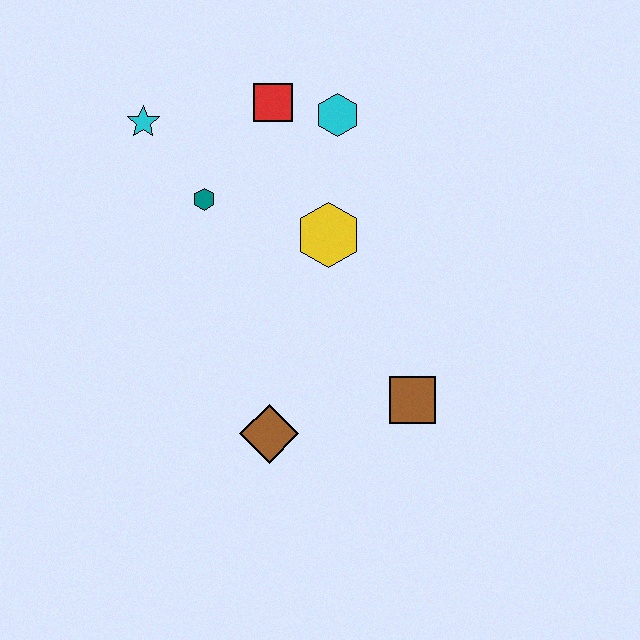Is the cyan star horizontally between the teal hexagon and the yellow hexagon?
No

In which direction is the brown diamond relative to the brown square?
The brown diamond is to the left of the brown square.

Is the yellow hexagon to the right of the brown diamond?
Yes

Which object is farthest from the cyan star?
The brown square is farthest from the cyan star.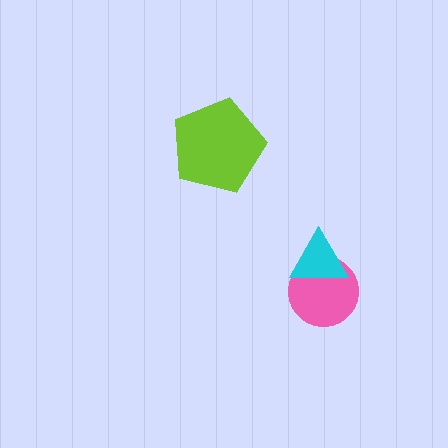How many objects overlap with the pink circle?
1 object overlaps with the pink circle.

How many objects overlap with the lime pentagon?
0 objects overlap with the lime pentagon.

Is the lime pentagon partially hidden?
No, no other shape covers it.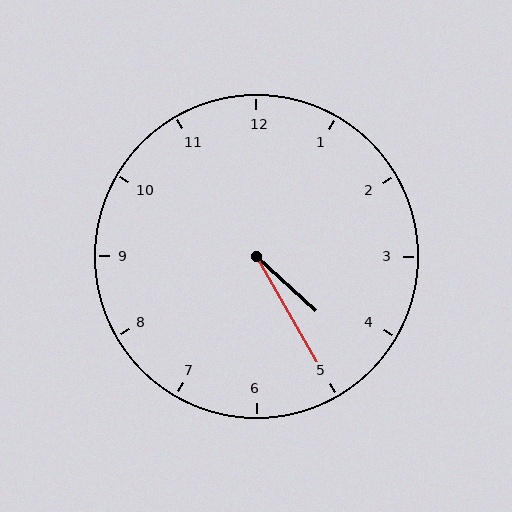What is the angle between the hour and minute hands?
Approximately 18 degrees.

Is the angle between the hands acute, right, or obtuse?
It is acute.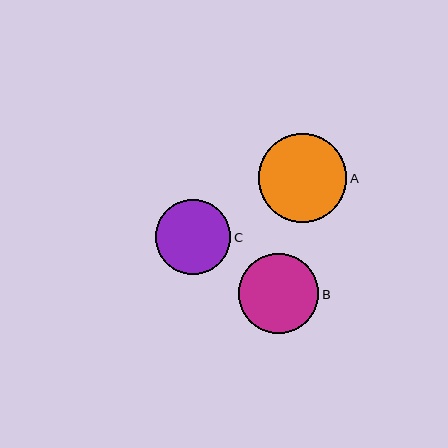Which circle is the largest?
Circle A is the largest with a size of approximately 88 pixels.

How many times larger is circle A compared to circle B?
Circle A is approximately 1.1 times the size of circle B.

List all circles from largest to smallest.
From largest to smallest: A, B, C.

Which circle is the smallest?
Circle C is the smallest with a size of approximately 75 pixels.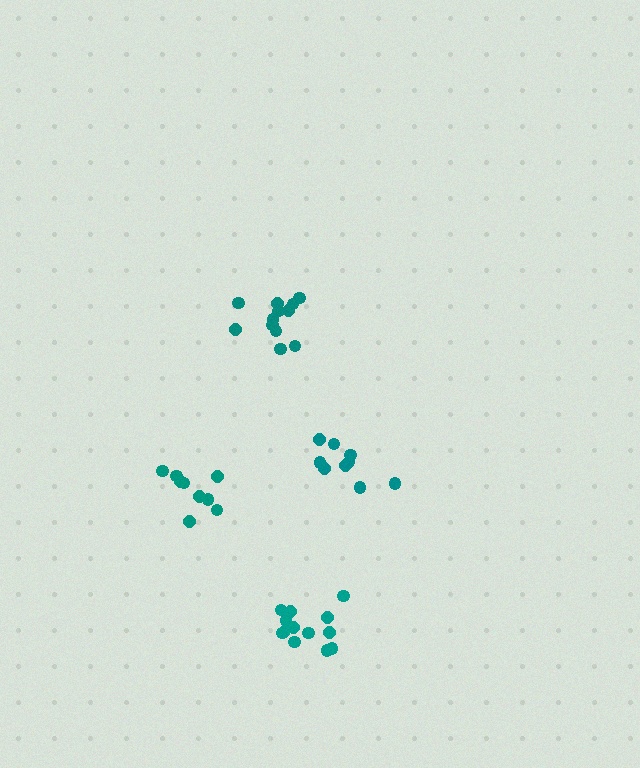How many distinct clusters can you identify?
There are 4 distinct clusters.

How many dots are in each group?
Group 1: 12 dots, Group 2: 9 dots, Group 3: 9 dots, Group 4: 13 dots (43 total).